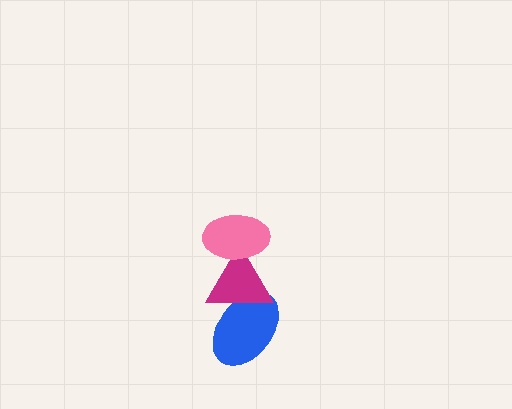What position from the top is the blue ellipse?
The blue ellipse is 3rd from the top.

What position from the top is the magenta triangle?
The magenta triangle is 2nd from the top.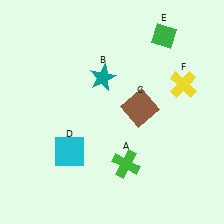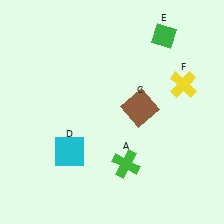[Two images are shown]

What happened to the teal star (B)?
The teal star (B) was removed in Image 2. It was in the top-left area of Image 1.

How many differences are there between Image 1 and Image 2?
There is 1 difference between the two images.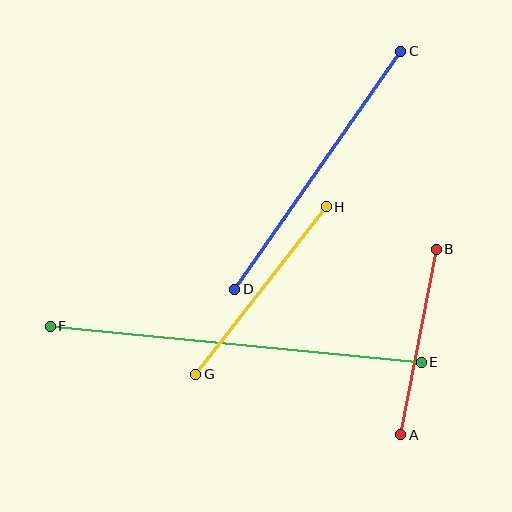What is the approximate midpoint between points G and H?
The midpoint is at approximately (261, 290) pixels.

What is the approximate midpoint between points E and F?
The midpoint is at approximately (236, 344) pixels.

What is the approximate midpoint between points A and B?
The midpoint is at approximately (419, 342) pixels.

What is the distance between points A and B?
The distance is approximately 189 pixels.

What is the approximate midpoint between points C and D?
The midpoint is at approximately (318, 170) pixels.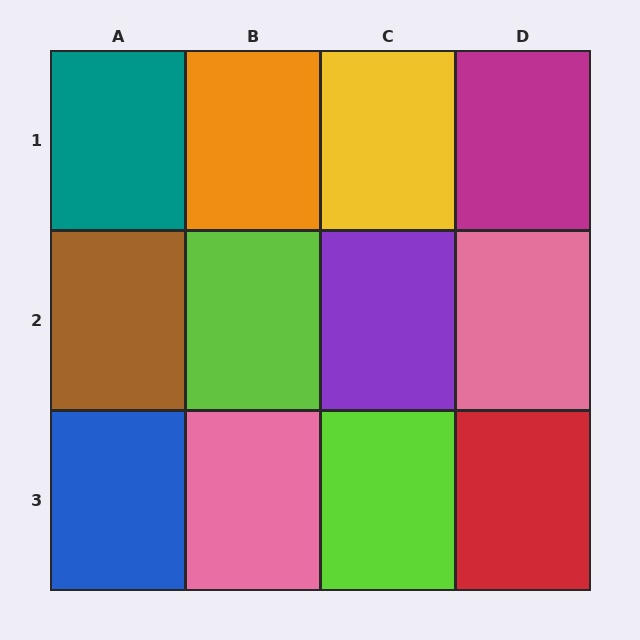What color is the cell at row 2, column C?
Purple.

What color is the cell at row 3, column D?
Red.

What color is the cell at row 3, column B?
Pink.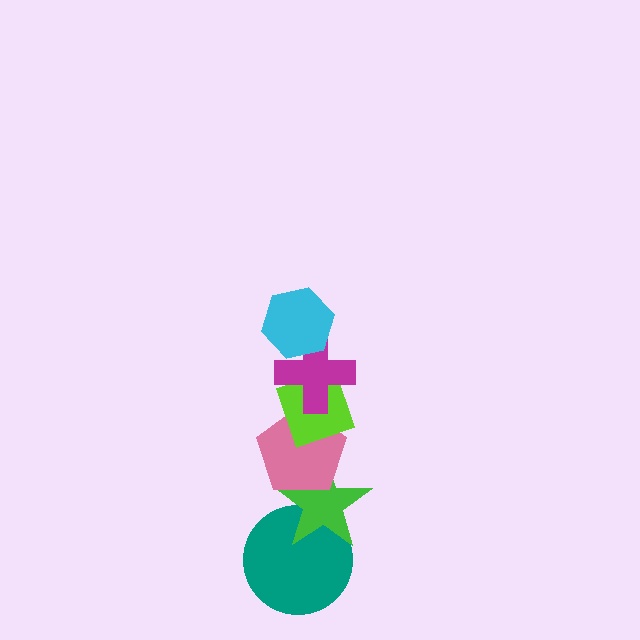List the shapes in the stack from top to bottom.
From top to bottom: the cyan hexagon, the magenta cross, the lime diamond, the pink pentagon, the green star, the teal circle.